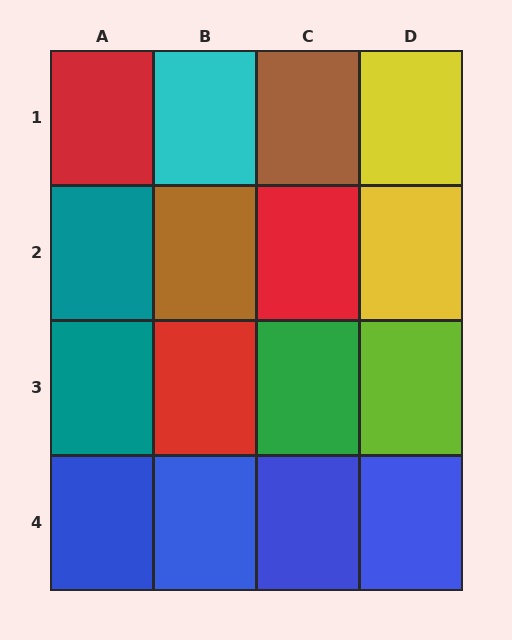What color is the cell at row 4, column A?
Blue.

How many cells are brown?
2 cells are brown.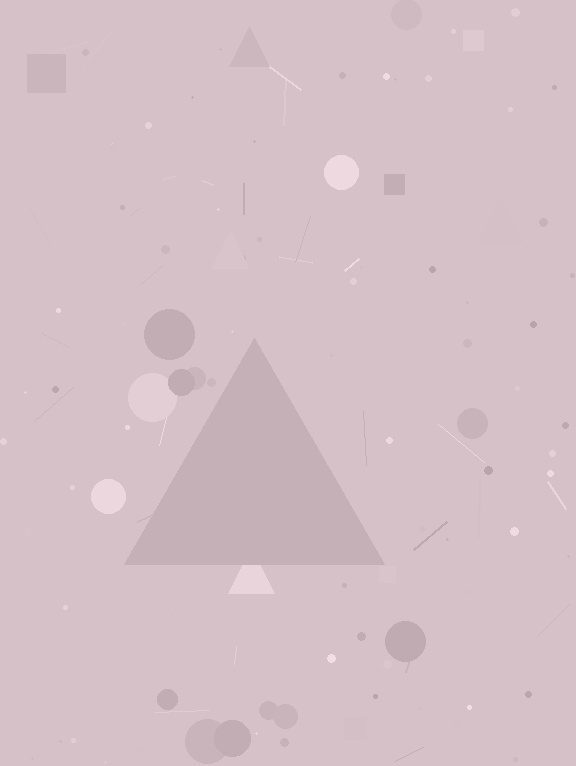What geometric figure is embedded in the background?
A triangle is embedded in the background.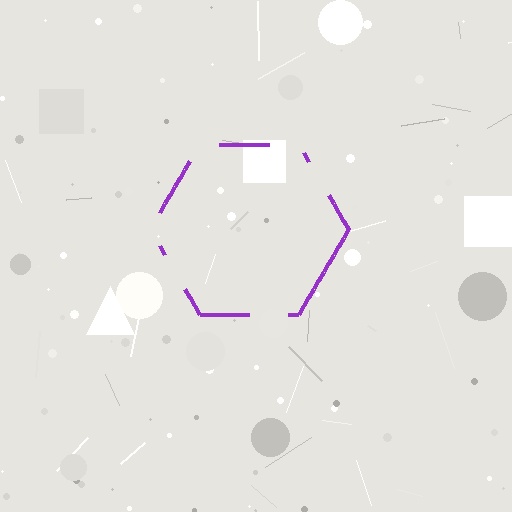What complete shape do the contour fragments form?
The contour fragments form a hexagon.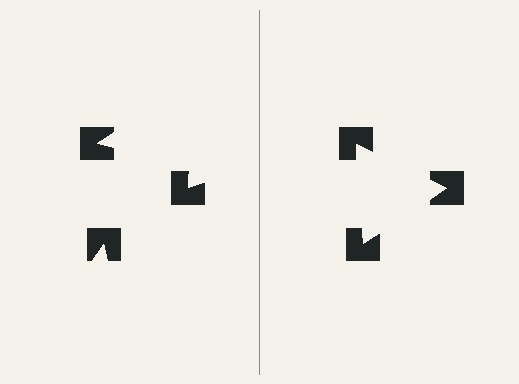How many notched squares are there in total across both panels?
6 — 3 on each side.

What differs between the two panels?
The notched squares are positioned identically on both sides; only the wedge orientations differ. On the right they align to a triangle; on the left they are misaligned.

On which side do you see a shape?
An illusory triangle appears on the right side. On the left side the wedge cuts are rotated, so no coherent shape forms.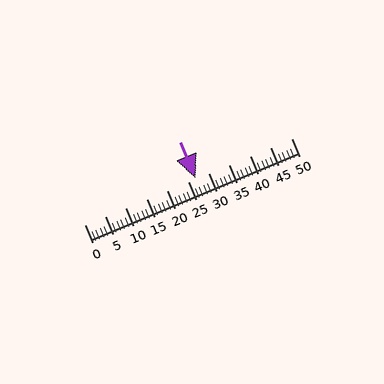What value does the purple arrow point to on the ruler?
The purple arrow points to approximately 27.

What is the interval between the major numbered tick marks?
The major tick marks are spaced 5 units apart.